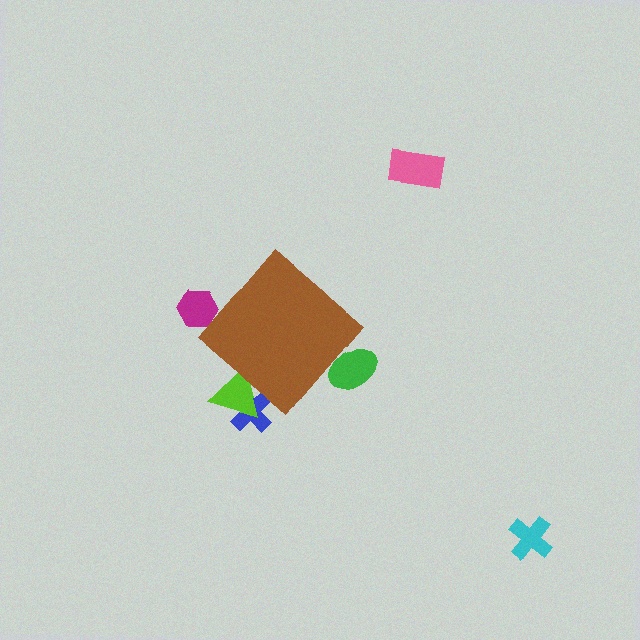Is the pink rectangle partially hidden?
No, the pink rectangle is fully visible.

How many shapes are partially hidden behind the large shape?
4 shapes are partially hidden.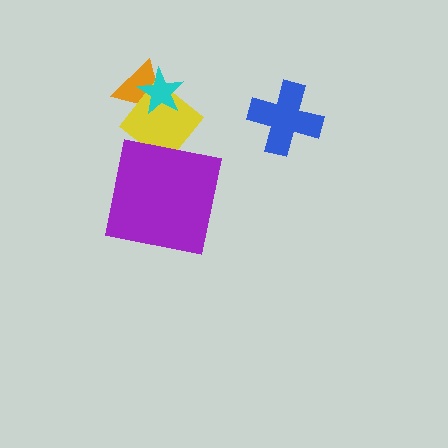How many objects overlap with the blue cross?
0 objects overlap with the blue cross.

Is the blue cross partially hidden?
No, no other shape covers it.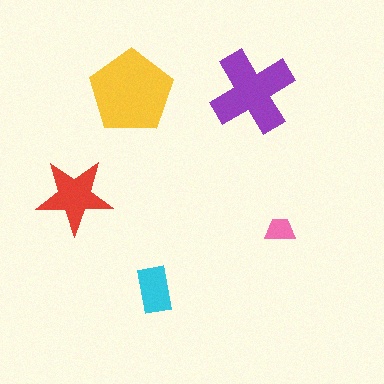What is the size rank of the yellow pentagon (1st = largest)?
1st.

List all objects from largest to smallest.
The yellow pentagon, the purple cross, the red star, the cyan rectangle, the pink trapezoid.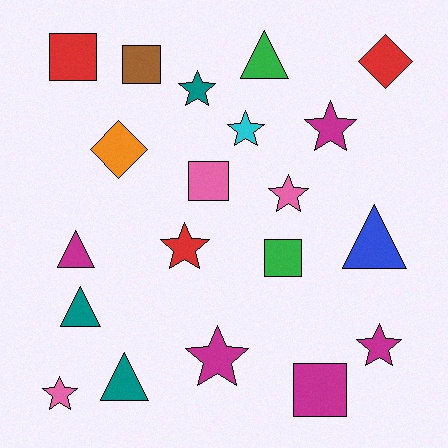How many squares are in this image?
There are 5 squares.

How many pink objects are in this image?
There are 3 pink objects.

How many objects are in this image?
There are 20 objects.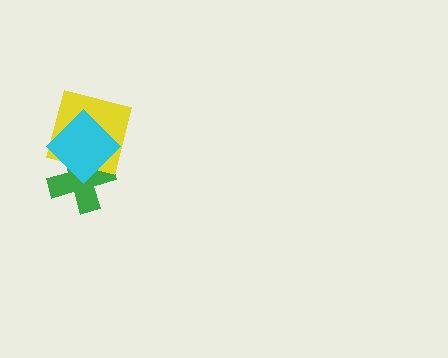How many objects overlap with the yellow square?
2 objects overlap with the yellow square.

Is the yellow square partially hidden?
Yes, it is partially covered by another shape.